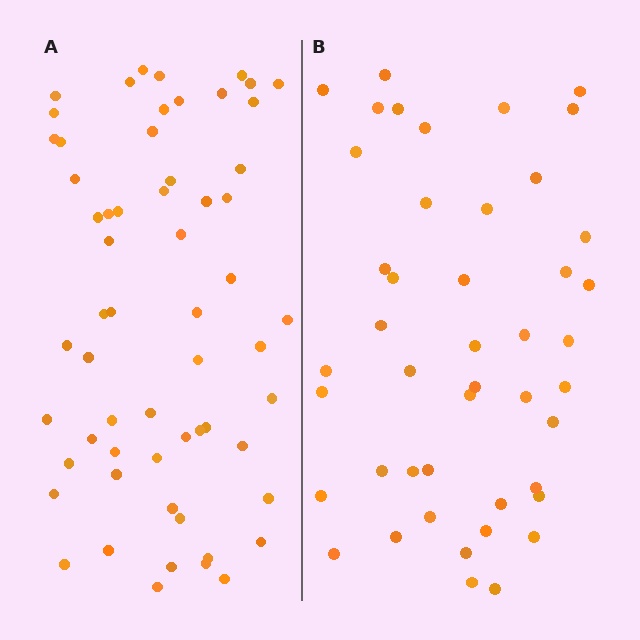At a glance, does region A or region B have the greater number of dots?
Region A (the left region) has more dots.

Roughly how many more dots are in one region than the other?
Region A has approximately 15 more dots than region B.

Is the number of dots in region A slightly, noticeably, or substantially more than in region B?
Region A has noticeably more, but not dramatically so. The ratio is roughly 1.3 to 1.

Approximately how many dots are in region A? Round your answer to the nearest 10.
About 60 dots.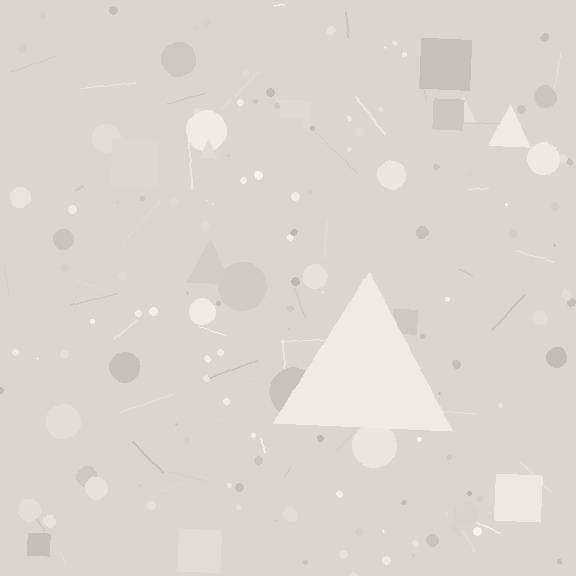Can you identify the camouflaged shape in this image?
The camouflaged shape is a triangle.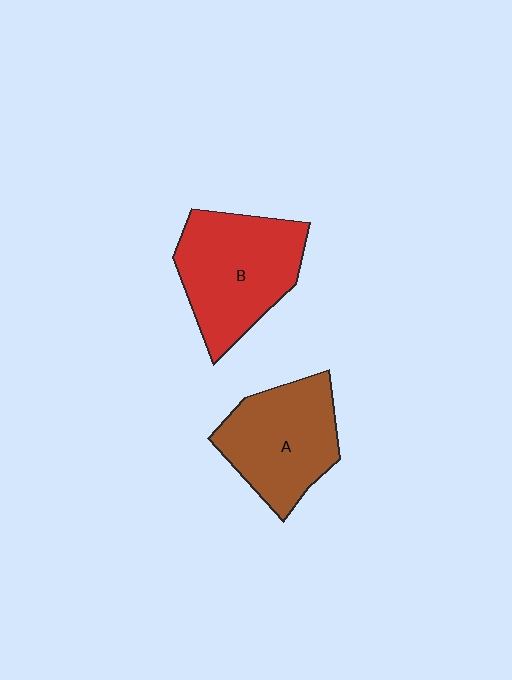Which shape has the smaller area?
Shape A (brown).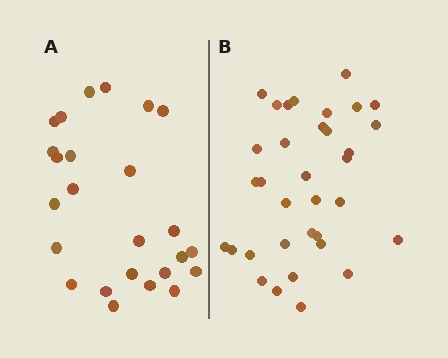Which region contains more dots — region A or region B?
Region B (the right region) has more dots.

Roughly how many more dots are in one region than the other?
Region B has roughly 8 or so more dots than region A.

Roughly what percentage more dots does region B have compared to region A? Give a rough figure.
About 35% more.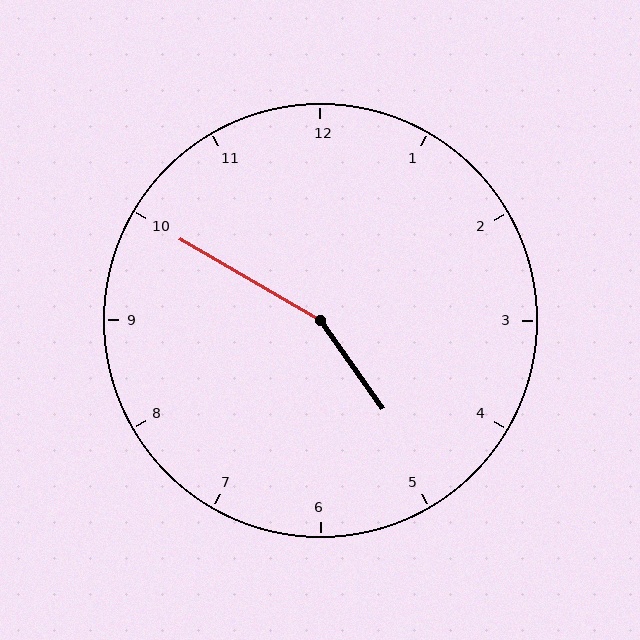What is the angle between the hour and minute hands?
Approximately 155 degrees.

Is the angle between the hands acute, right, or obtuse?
It is obtuse.